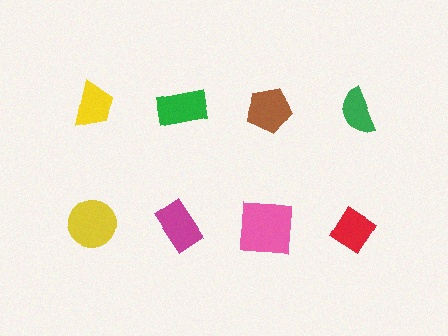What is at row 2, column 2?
A magenta rectangle.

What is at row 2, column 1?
A yellow circle.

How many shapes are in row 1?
4 shapes.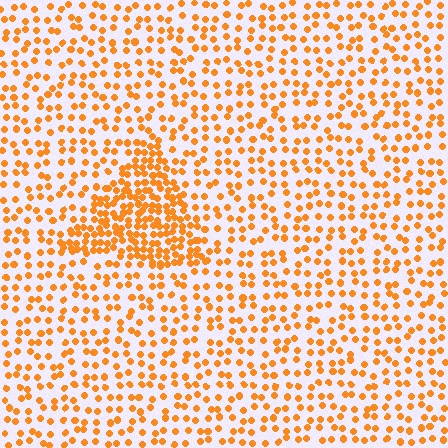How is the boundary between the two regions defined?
The boundary is defined by a change in element density (approximately 2.3x ratio). All elements are the same color, size, and shape.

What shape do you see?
I see a triangle.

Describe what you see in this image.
The image contains small orange elements arranged at two different densities. A triangle-shaped region is visible where the elements are more densely packed than the surrounding area.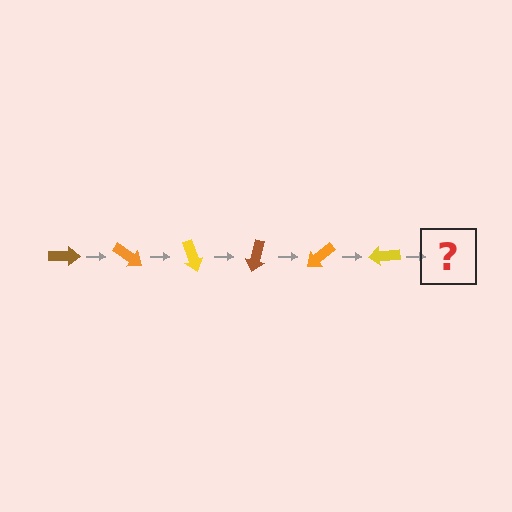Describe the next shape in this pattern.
It should be a brown arrow, rotated 210 degrees from the start.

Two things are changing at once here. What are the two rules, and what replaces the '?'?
The two rules are that it rotates 35 degrees each step and the color cycles through brown, orange, and yellow. The '?' should be a brown arrow, rotated 210 degrees from the start.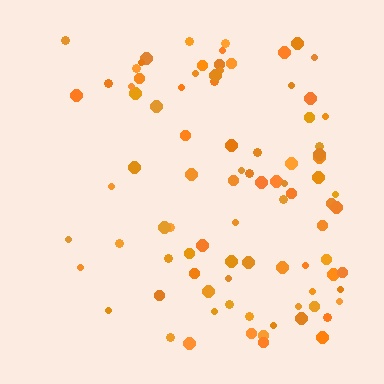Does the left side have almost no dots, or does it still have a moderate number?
Still a moderate number, just noticeably fewer than the right.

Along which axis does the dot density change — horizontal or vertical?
Horizontal.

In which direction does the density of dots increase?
From left to right, with the right side densest.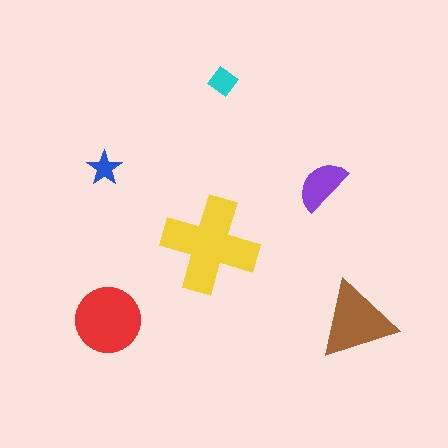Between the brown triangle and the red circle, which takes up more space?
The red circle.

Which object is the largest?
The yellow cross.